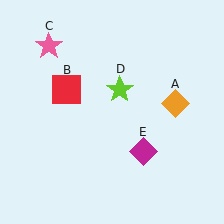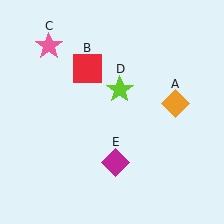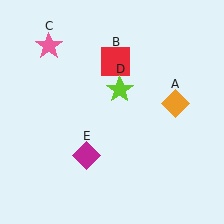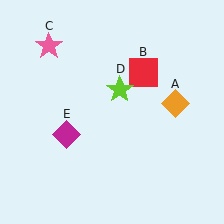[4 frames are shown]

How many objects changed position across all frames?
2 objects changed position: red square (object B), magenta diamond (object E).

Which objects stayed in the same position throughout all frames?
Orange diamond (object A) and pink star (object C) and lime star (object D) remained stationary.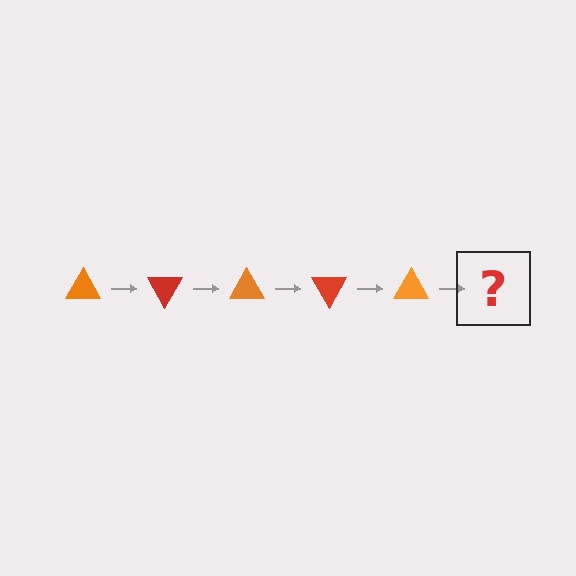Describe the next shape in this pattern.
It should be a red triangle, rotated 300 degrees from the start.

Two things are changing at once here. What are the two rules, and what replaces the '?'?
The two rules are that it rotates 60 degrees each step and the color cycles through orange and red. The '?' should be a red triangle, rotated 300 degrees from the start.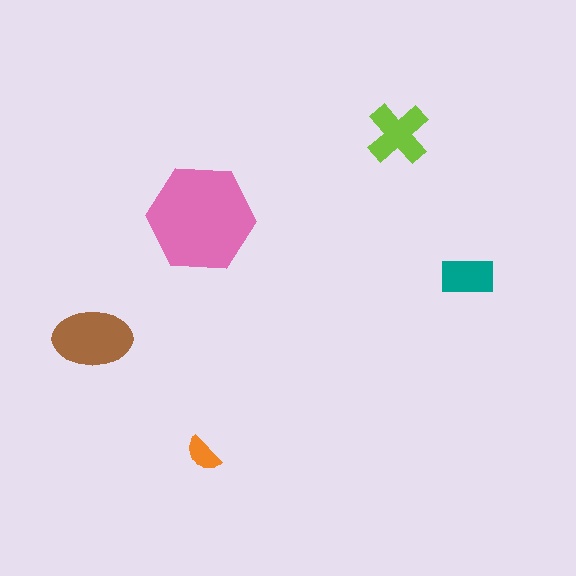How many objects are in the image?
There are 5 objects in the image.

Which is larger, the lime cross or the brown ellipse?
The brown ellipse.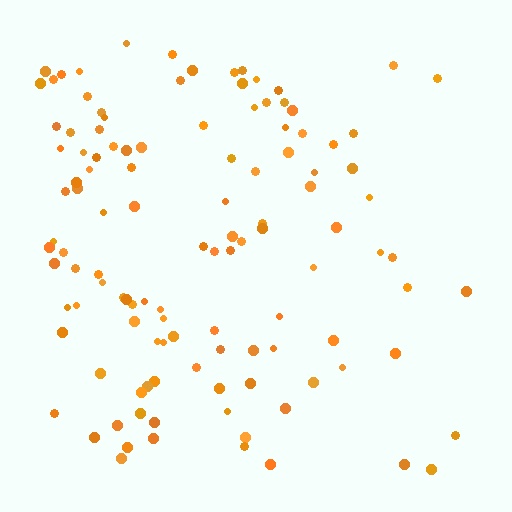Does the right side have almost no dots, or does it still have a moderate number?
Still a moderate number, just noticeably fewer than the left.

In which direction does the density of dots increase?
From right to left, with the left side densest.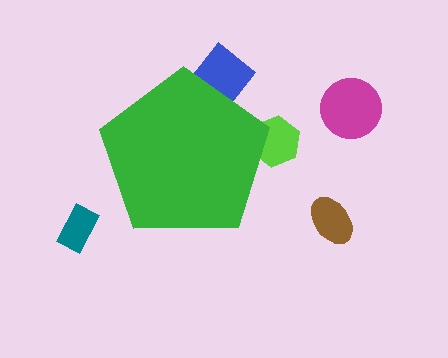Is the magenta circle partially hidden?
No, the magenta circle is fully visible.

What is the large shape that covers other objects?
A green pentagon.